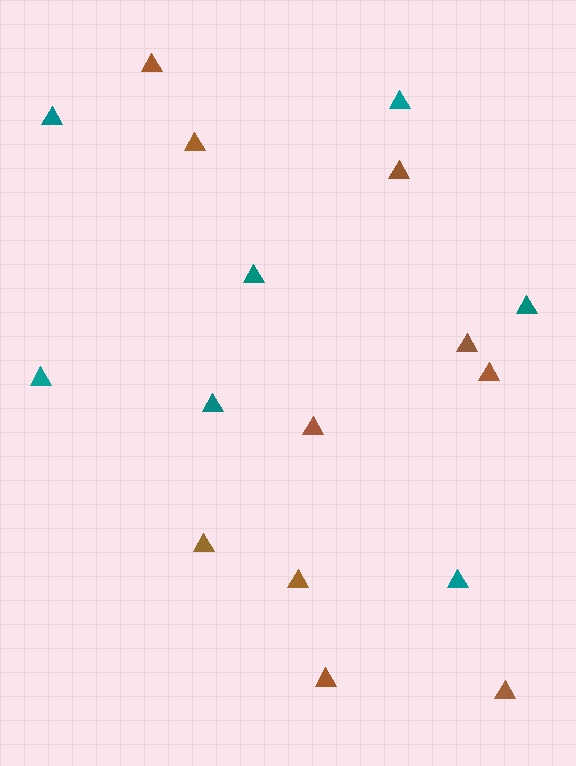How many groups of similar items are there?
There are 2 groups: one group of teal triangles (7) and one group of brown triangles (10).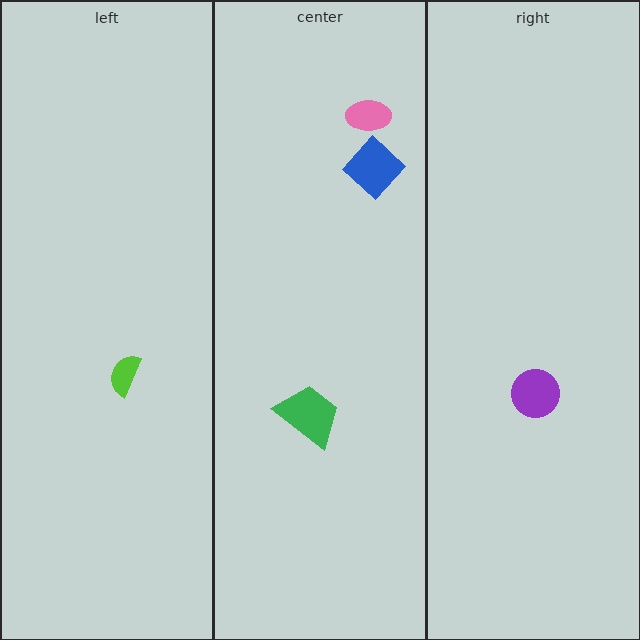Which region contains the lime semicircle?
The left region.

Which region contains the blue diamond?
The center region.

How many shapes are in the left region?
1.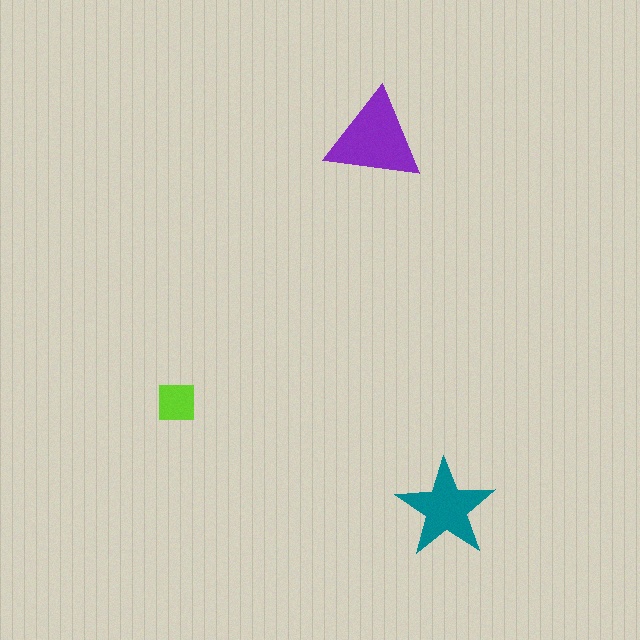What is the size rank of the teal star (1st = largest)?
2nd.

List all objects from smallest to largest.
The lime square, the teal star, the purple triangle.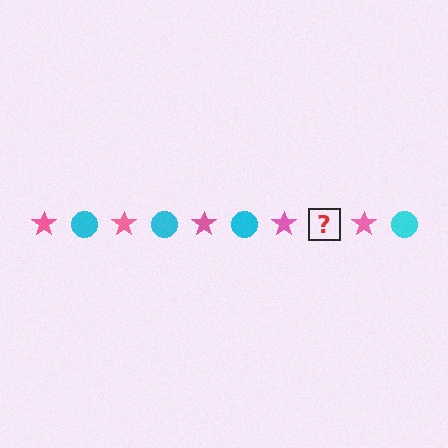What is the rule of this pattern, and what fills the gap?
The rule is that the pattern alternates between pink star and cyan circle. The gap should be filled with a cyan circle.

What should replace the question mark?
The question mark should be replaced with a cyan circle.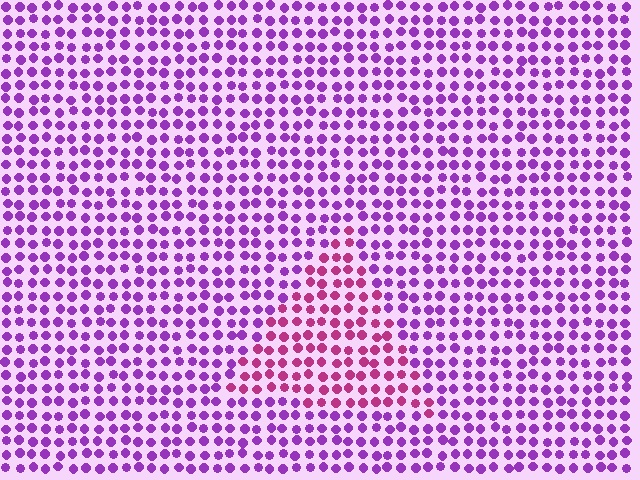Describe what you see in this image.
The image is filled with small purple elements in a uniform arrangement. A triangle-shaped region is visible where the elements are tinted to a slightly different hue, forming a subtle color boundary.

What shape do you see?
I see a triangle.